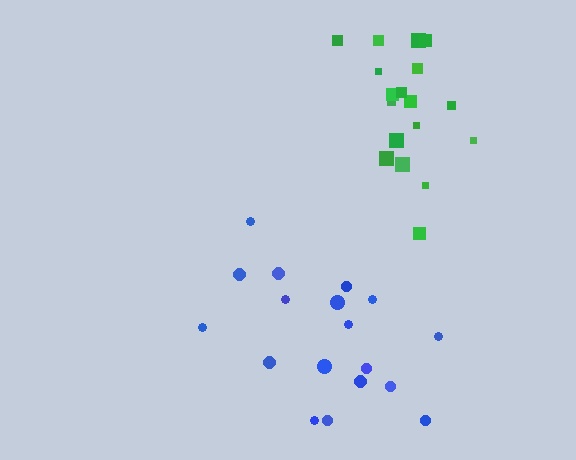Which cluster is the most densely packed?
Green.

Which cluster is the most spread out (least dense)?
Blue.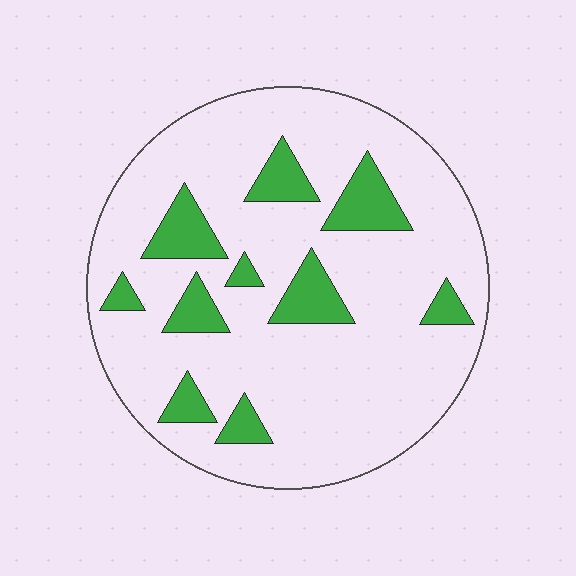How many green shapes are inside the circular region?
10.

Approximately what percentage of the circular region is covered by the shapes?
Approximately 15%.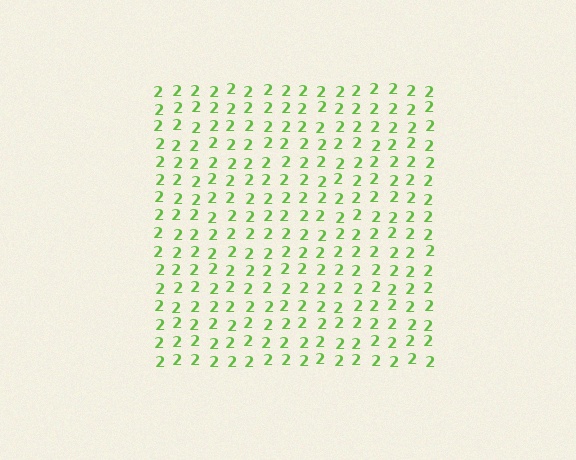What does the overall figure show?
The overall figure shows a square.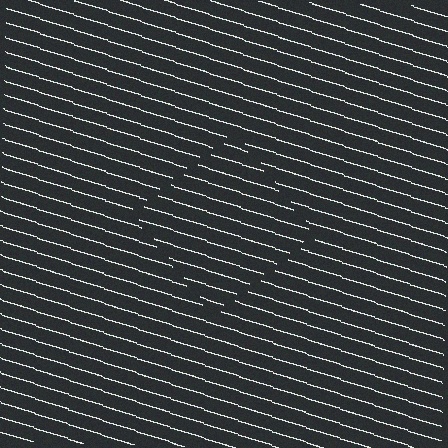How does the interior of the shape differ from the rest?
The interior of the shape contains the same grating, shifted by half a period — the contour is defined by the phase discontinuity where line-ends from the inner and outer gratings abut.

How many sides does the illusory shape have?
4 sides — the line-ends trace a square.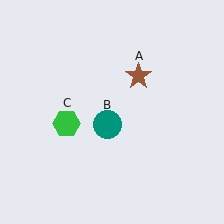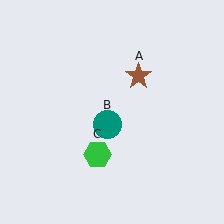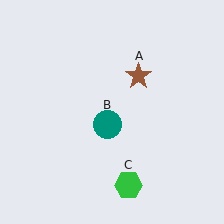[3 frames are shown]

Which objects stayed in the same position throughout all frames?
Brown star (object A) and teal circle (object B) remained stationary.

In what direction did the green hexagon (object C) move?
The green hexagon (object C) moved down and to the right.